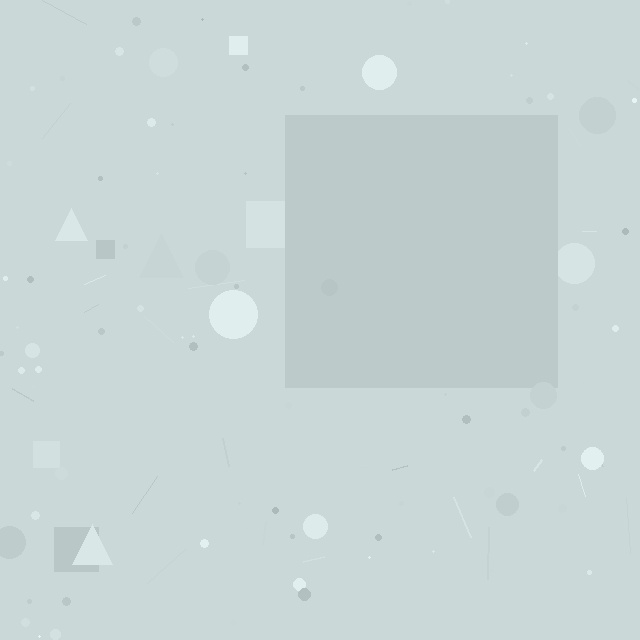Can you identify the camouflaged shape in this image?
The camouflaged shape is a square.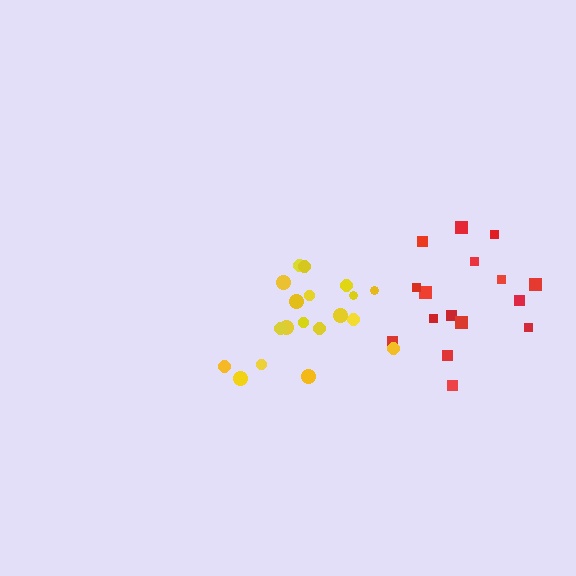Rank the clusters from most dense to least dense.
red, yellow.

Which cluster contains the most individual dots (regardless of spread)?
Yellow (19).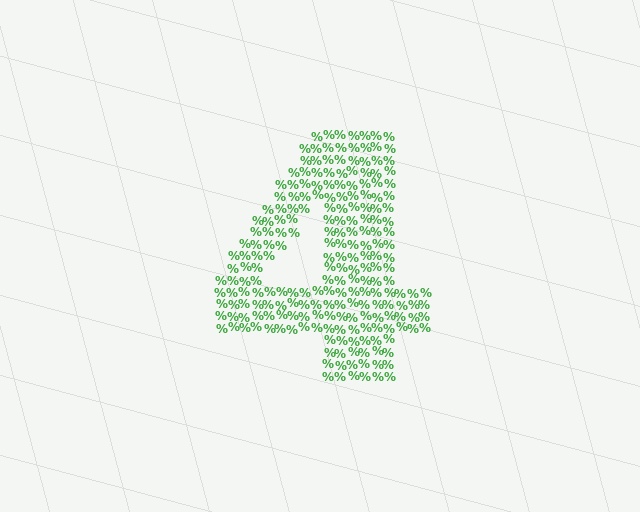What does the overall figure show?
The overall figure shows the digit 4.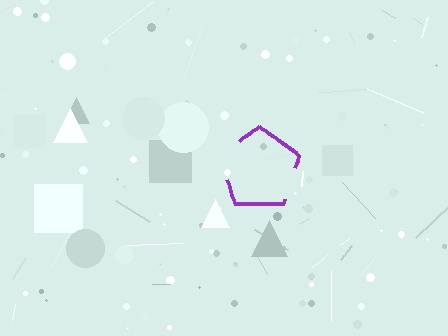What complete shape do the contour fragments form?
The contour fragments form a pentagon.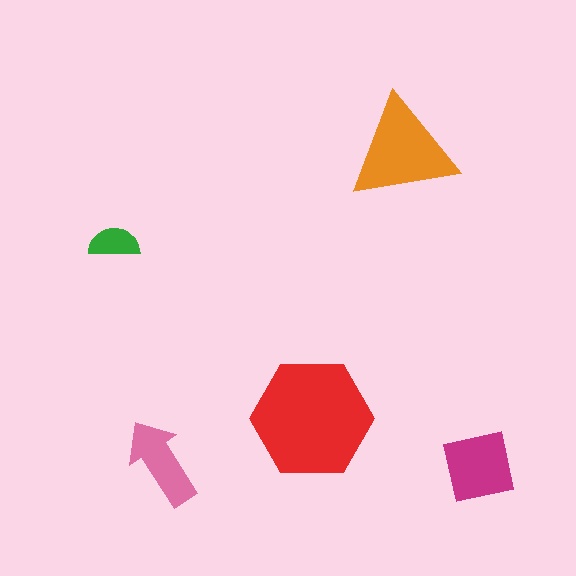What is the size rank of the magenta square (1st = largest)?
3rd.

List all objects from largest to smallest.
The red hexagon, the orange triangle, the magenta square, the pink arrow, the green semicircle.